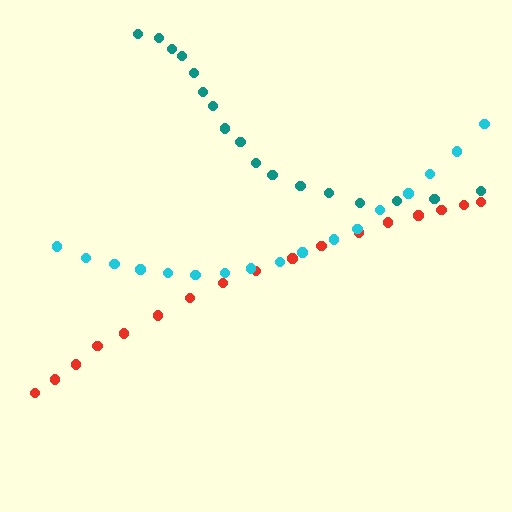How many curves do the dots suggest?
There are 3 distinct paths.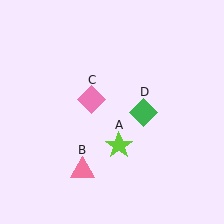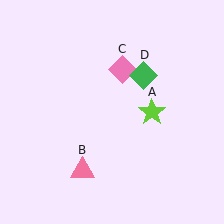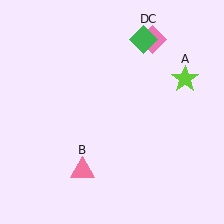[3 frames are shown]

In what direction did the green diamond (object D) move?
The green diamond (object D) moved up.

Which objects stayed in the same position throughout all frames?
Pink triangle (object B) remained stationary.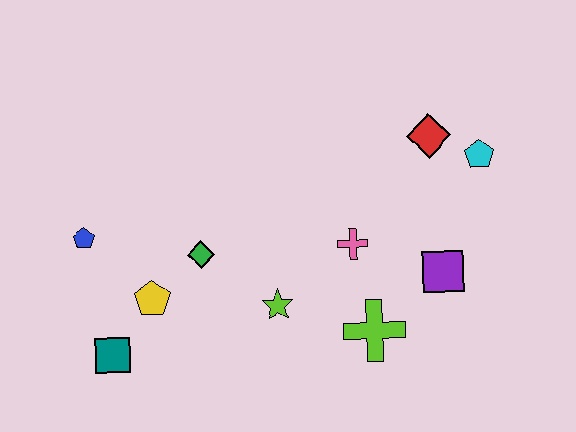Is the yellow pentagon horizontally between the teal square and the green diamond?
Yes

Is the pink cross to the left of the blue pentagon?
No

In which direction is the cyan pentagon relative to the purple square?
The cyan pentagon is above the purple square.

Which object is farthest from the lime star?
The cyan pentagon is farthest from the lime star.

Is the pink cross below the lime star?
No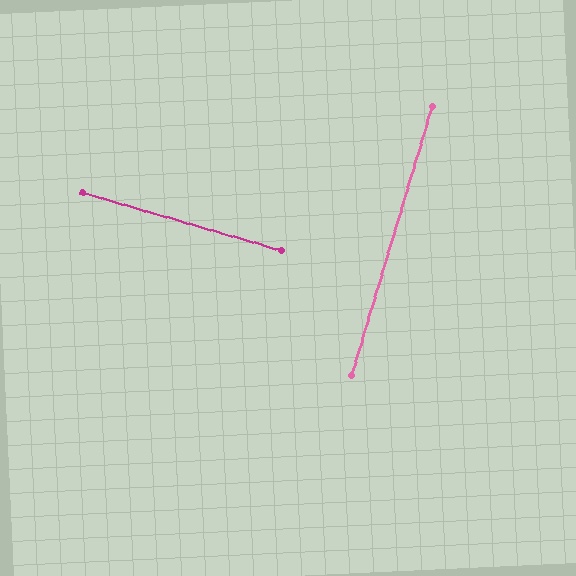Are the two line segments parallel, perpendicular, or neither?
Perpendicular — they meet at approximately 90°.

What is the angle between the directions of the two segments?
Approximately 90 degrees.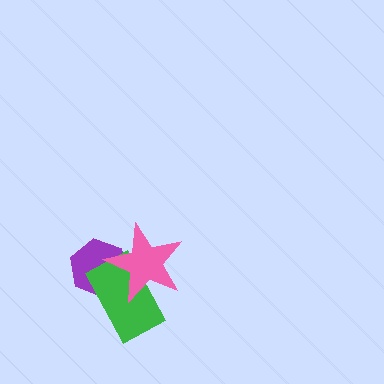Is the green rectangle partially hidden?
Yes, it is partially covered by another shape.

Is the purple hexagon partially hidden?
Yes, it is partially covered by another shape.